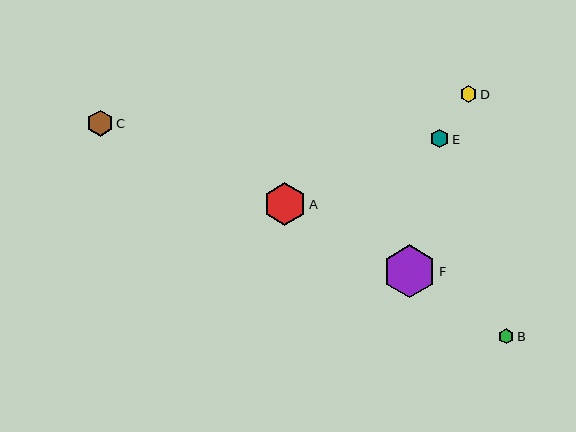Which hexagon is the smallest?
Hexagon B is the smallest with a size of approximately 15 pixels.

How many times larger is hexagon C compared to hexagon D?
Hexagon C is approximately 1.5 times the size of hexagon D.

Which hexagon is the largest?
Hexagon F is the largest with a size of approximately 53 pixels.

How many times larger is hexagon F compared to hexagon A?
Hexagon F is approximately 1.2 times the size of hexagon A.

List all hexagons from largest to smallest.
From largest to smallest: F, A, C, E, D, B.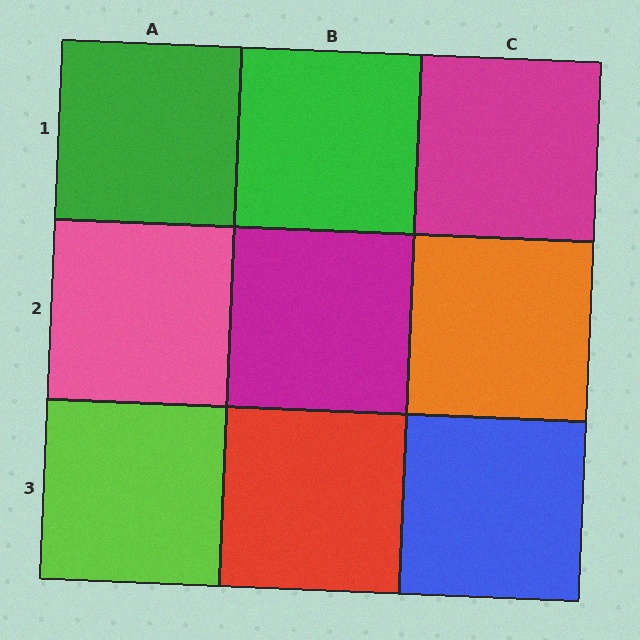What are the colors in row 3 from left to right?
Lime, red, blue.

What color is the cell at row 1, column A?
Green.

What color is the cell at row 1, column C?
Magenta.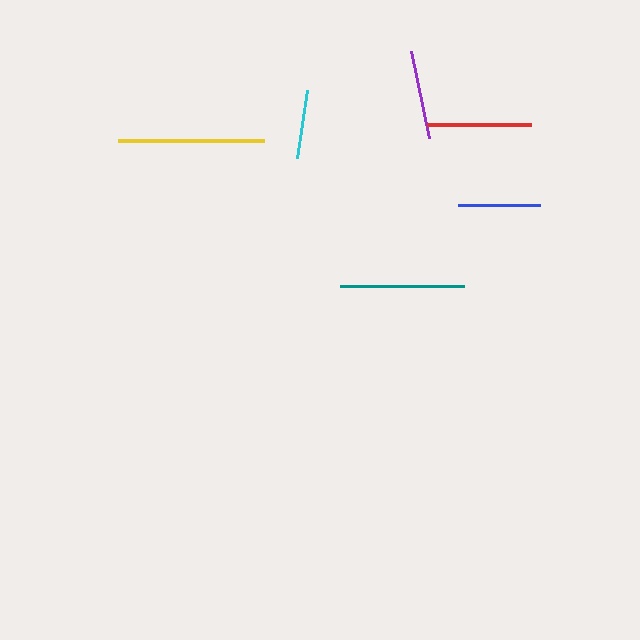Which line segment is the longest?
The yellow line is the longest at approximately 145 pixels.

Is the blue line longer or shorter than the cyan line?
The blue line is longer than the cyan line.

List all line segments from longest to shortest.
From longest to shortest: yellow, teal, red, purple, blue, cyan.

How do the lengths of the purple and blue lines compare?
The purple and blue lines are approximately the same length.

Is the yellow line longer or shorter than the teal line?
The yellow line is longer than the teal line.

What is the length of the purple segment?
The purple segment is approximately 89 pixels long.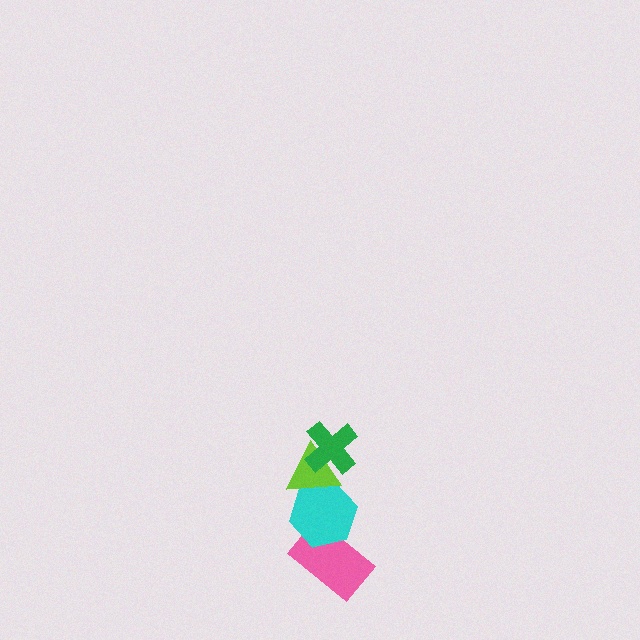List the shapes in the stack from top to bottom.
From top to bottom: the green cross, the lime triangle, the cyan hexagon, the pink rectangle.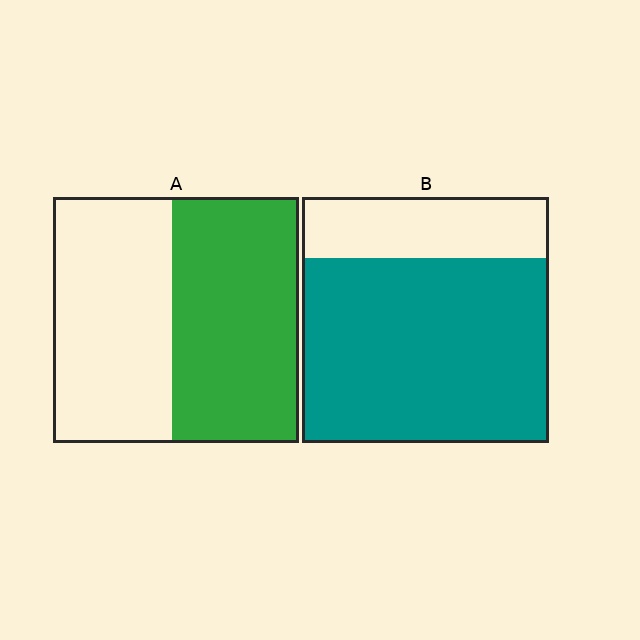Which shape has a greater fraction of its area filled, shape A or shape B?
Shape B.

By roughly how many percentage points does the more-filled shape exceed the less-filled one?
By roughly 25 percentage points (B over A).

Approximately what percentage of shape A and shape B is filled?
A is approximately 50% and B is approximately 75%.